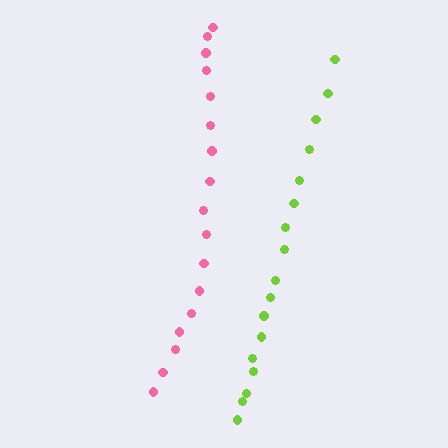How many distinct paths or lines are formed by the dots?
There are 2 distinct paths.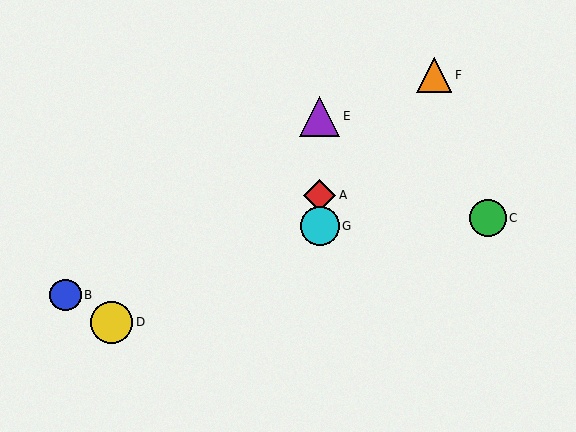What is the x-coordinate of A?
Object A is at x≈320.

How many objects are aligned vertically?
3 objects (A, E, G) are aligned vertically.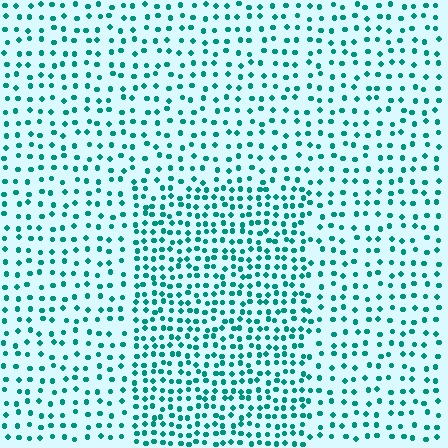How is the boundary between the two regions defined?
The boundary is defined by a change in element density (approximately 1.8x ratio). All elements are the same color, size, and shape.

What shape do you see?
I see a rectangle.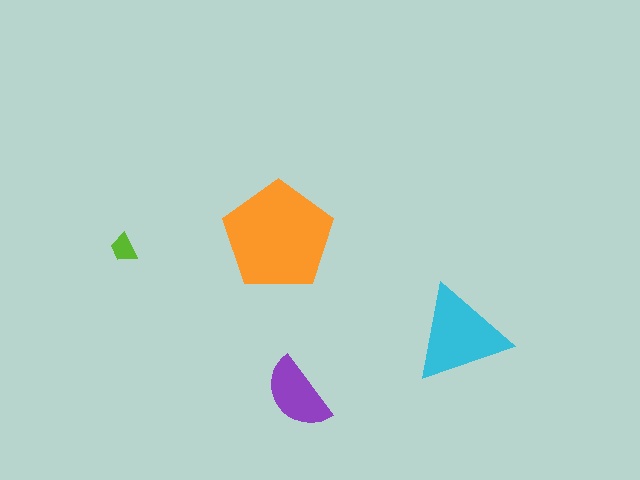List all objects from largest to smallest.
The orange pentagon, the cyan triangle, the purple semicircle, the lime trapezoid.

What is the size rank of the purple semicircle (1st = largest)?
3rd.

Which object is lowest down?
The purple semicircle is bottommost.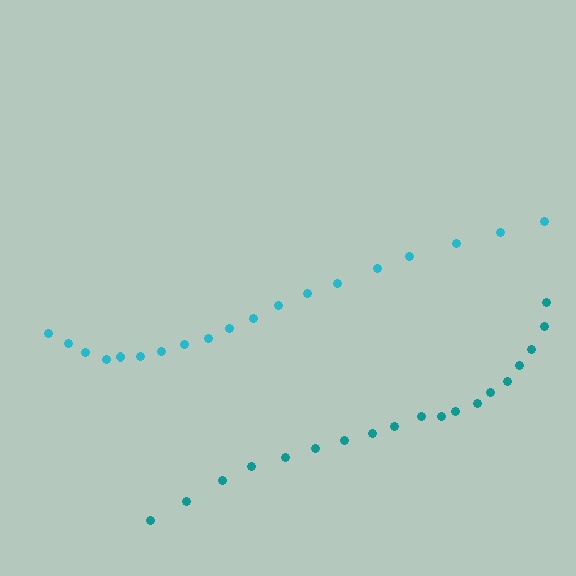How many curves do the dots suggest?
There are 2 distinct paths.